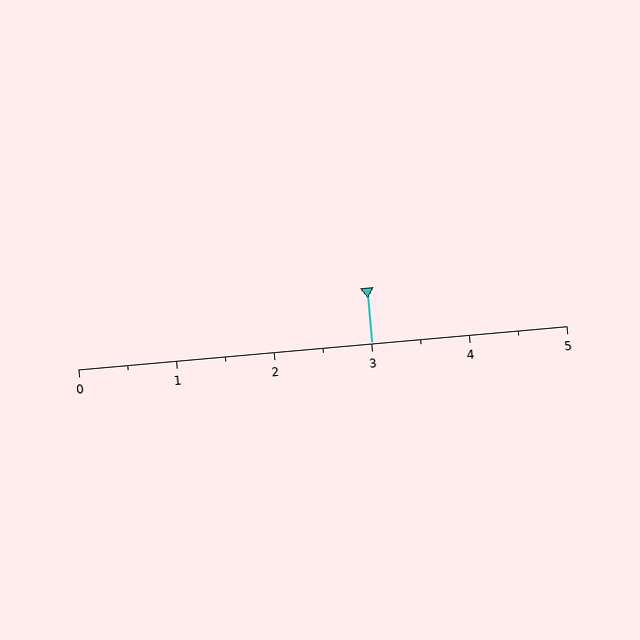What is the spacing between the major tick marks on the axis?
The major ticks are spaced 1 apart.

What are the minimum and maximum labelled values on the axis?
The axis runs from 0 to 5.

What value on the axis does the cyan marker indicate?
The marker indicates approximately 3.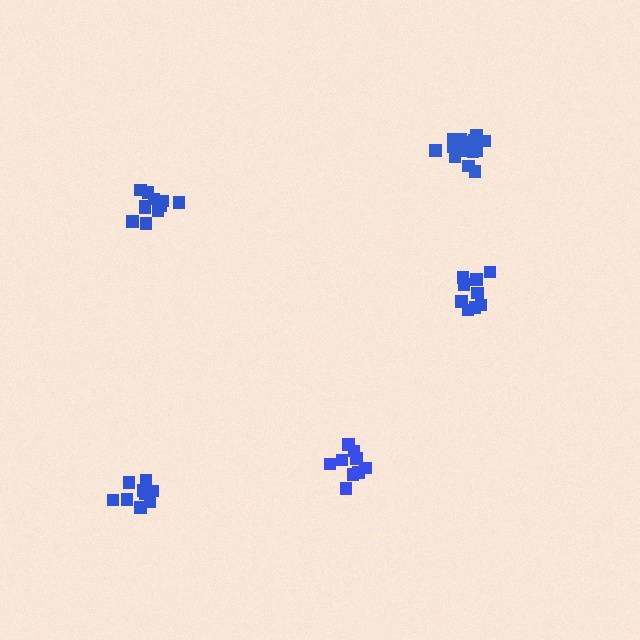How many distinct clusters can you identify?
There are 5 distinct clusters.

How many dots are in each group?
Group 1: 9 dots, Group 2: 11 dots, Group 3: 9 dots, Group 4: 14 dots, Group 5: 10 dots (53 total).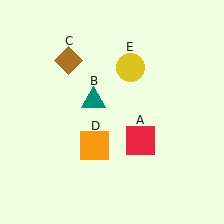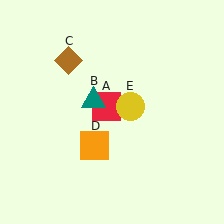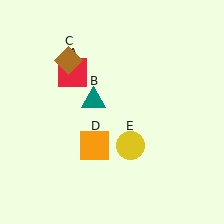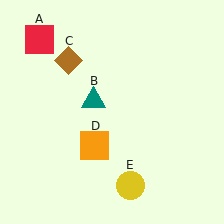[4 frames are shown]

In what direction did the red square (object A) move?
The red square (object A) moved up and to the left.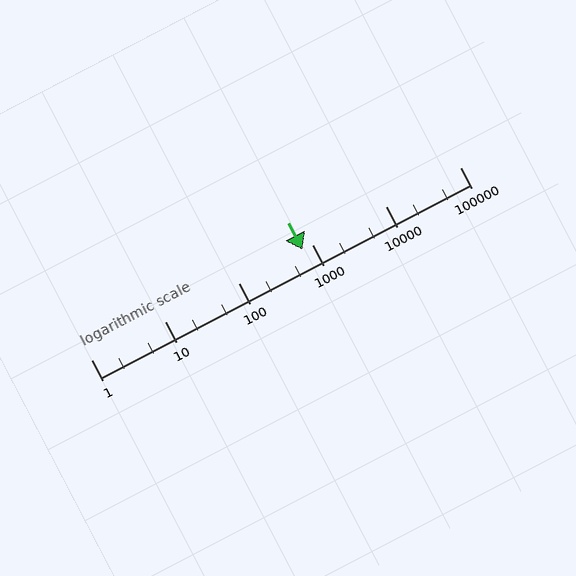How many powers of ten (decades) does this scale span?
The scale spans 5 decades, from 1 to 100000.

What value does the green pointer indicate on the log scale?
The pointer indicates approximately 730.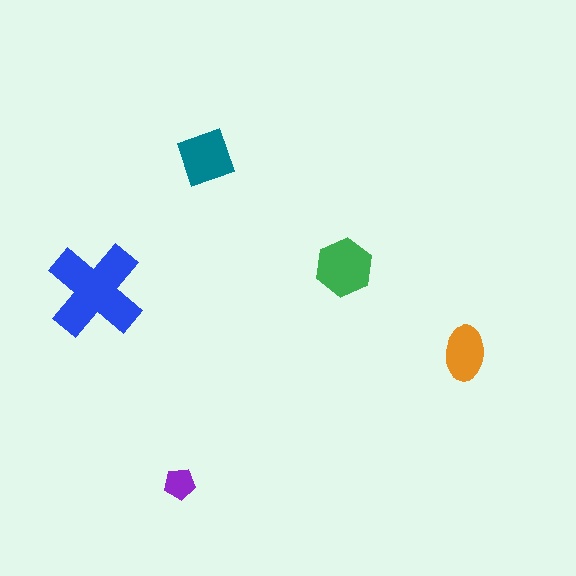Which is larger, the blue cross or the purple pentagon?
The blue cross.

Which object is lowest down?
The purple pentagon is bottommost.